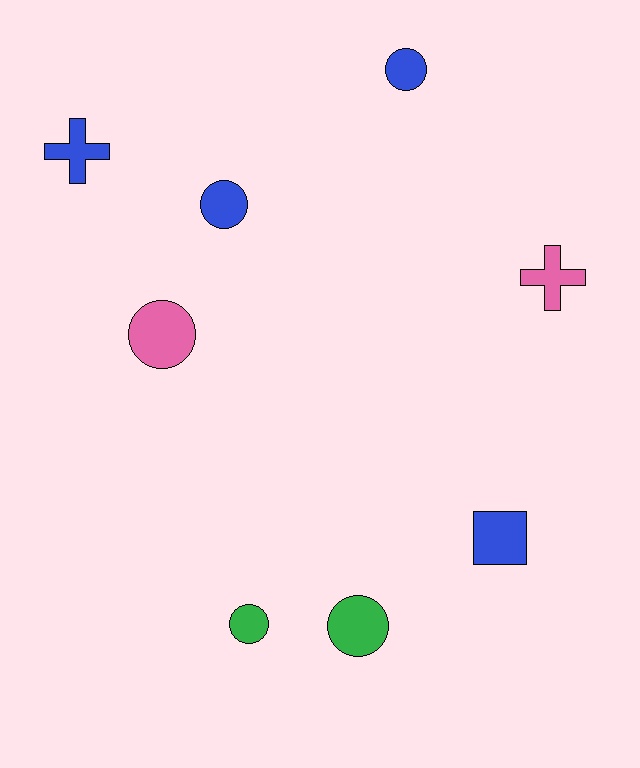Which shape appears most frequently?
Circle, with 5 objects.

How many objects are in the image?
There are 8 objects.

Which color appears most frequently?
Blue, with 4 objects.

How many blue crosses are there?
There is 1 blue cross.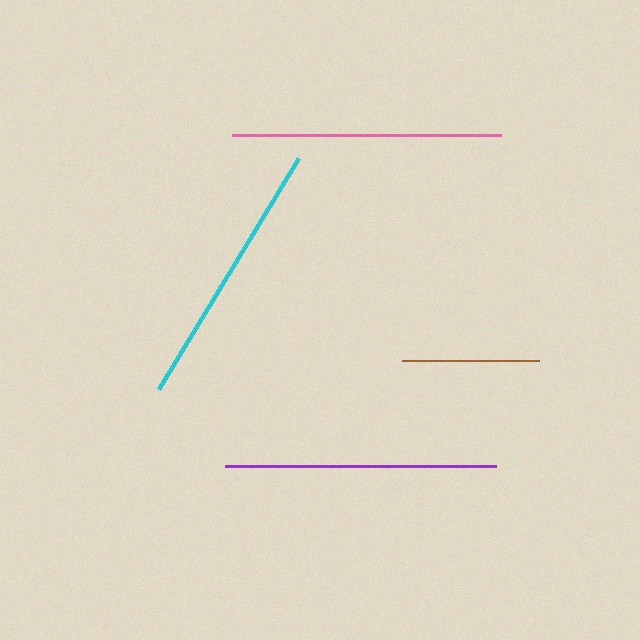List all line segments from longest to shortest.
From longest to shortest: purple, cyan, pink, brown.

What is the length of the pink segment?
The pink segment is approximately 269 pixels long.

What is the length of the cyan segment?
The cyan segment is approximately 270 pixels long.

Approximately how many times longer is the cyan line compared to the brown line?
The cyan line is approximately 2.0 times the length of the brown line.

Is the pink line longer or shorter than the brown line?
The pink line is longer than the brown line.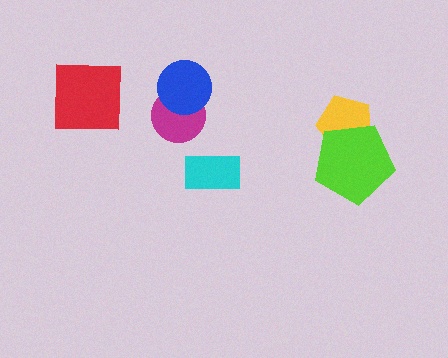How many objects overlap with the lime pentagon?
1 object overlaps with the lime pentagon.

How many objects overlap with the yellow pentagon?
1 object overlaps with the yellow pentagon.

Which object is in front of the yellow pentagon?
The lime pentagon is in front of the yellow pentagon.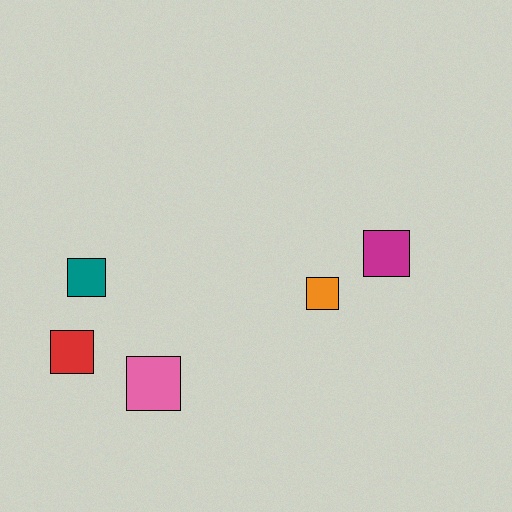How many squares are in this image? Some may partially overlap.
There are 5 squares.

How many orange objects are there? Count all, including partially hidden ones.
There is 1 orange object.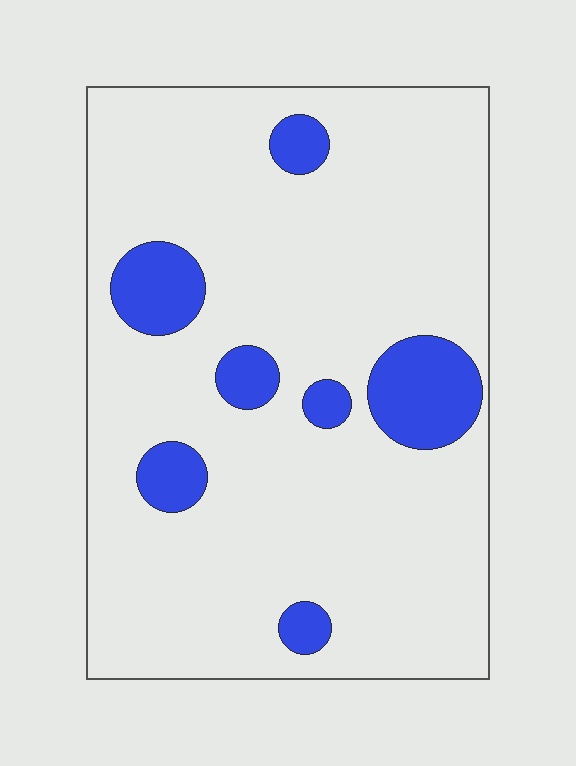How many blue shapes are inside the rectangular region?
7.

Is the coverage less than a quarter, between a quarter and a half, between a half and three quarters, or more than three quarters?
Less than a quarter.